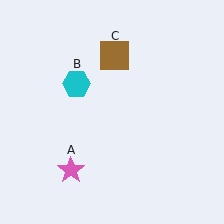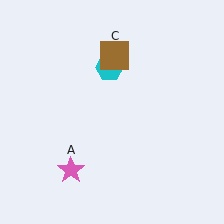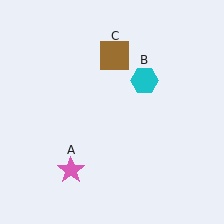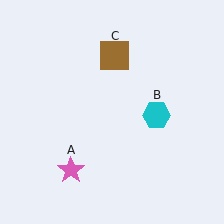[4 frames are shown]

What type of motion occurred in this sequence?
The cyan hexagon (object B) rotated clockwise around the center of the scene.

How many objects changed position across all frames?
1 object changed position: cyan hexagon (object B).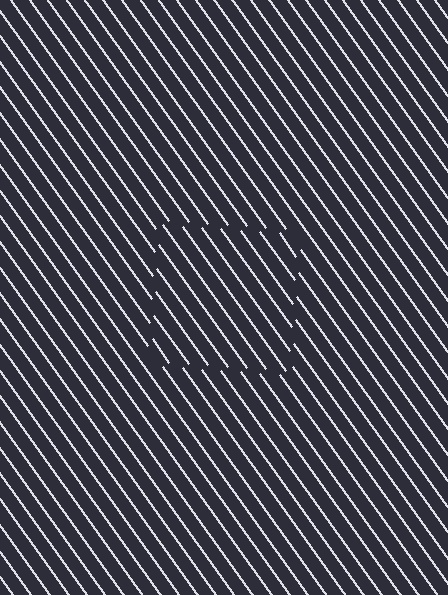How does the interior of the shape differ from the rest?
The interior of the shape contains the same grating, shifted by half a period — the contour is defined by the phase discontinuity where line-ends from the inner and outer gratings abut.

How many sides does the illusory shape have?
4 sides — the line-ends trace a square.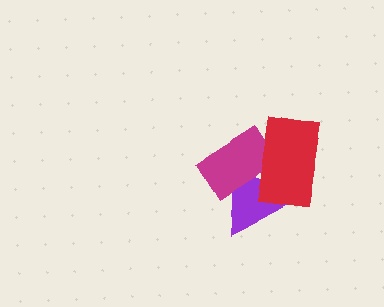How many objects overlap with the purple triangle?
2 objects overlap with the purple triangle.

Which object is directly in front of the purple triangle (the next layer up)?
The magenta rectangle is directly in front of the purple triangle.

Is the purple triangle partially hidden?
Yes, it is partially covered by another shape.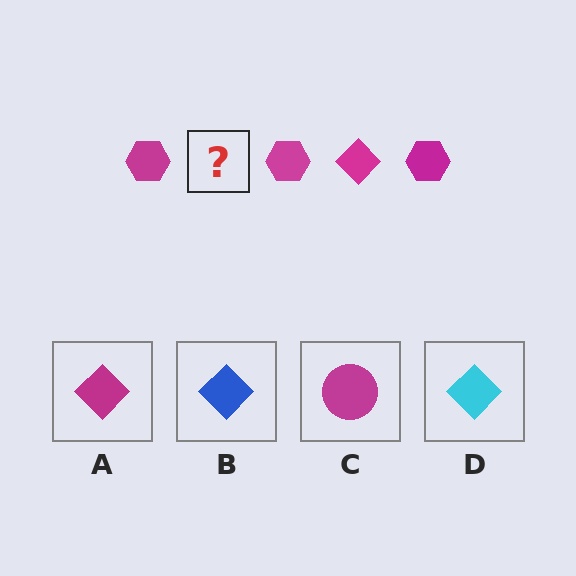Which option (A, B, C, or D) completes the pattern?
A.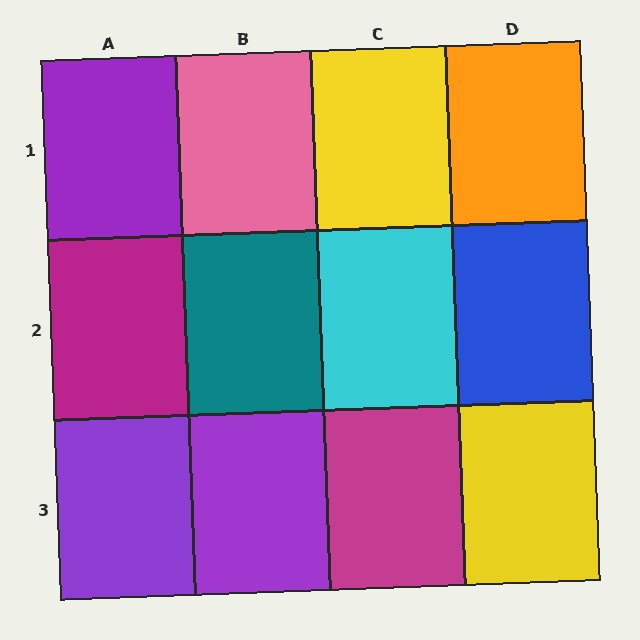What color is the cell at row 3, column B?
Purple.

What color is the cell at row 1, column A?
Purple.